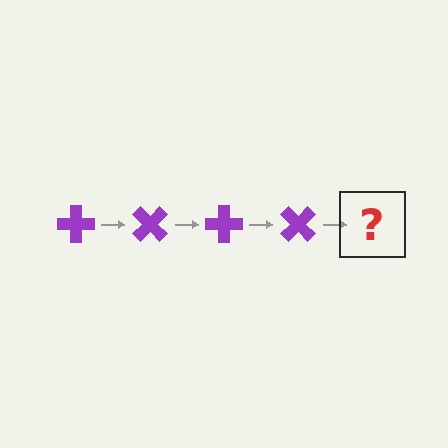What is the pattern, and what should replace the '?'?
The pattern is that the cross rotates 45 degrees each step. The '?' should be a purple cross rotated 180 degrees.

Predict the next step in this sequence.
The next step is a purple cross rotated 180 degrees.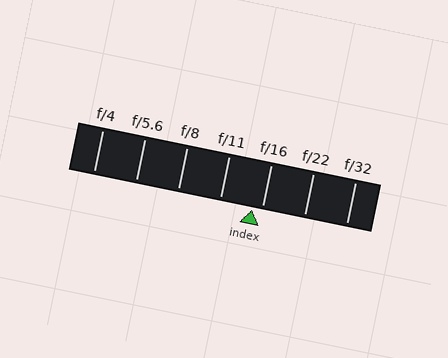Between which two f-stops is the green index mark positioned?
The index mark is between f/11 and f/16.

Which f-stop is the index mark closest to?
The index mark is closest to f/16.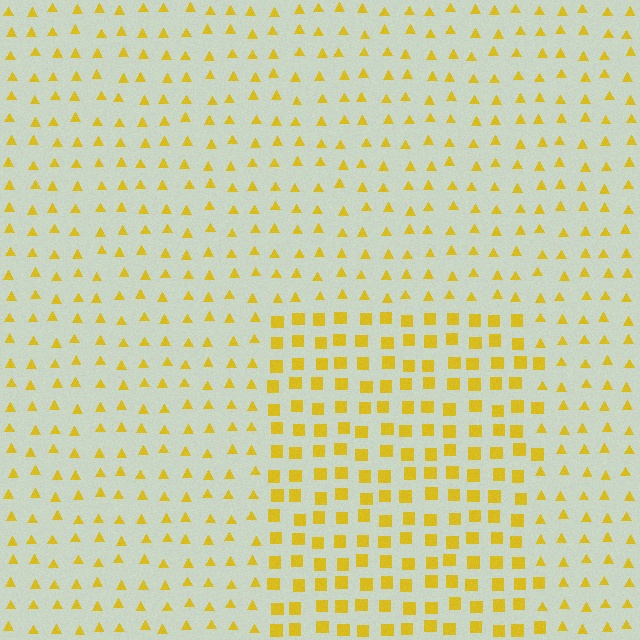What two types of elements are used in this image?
The image uses squares inside the rectangle region and triangles outside it.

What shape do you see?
I see a rectangle.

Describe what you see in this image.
The image is filled with small yellow elements arranged in a uniform grid. A rectangle-shaped region contains squares, while the surrounding area contains triangles. The boundary is defined purely by the change in element shape.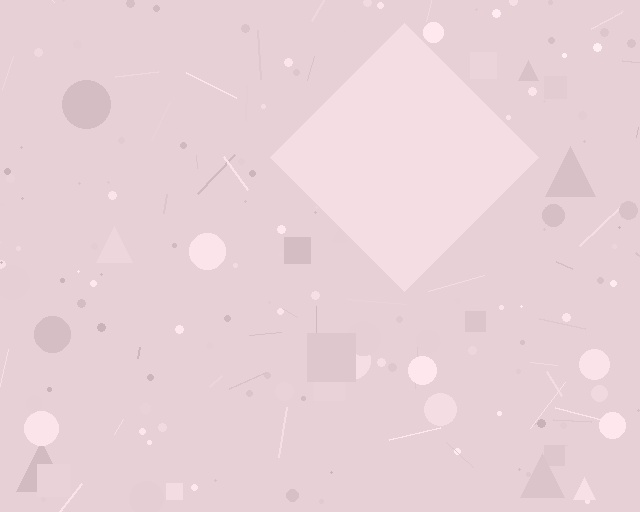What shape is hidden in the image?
A diamond is hidden in the image.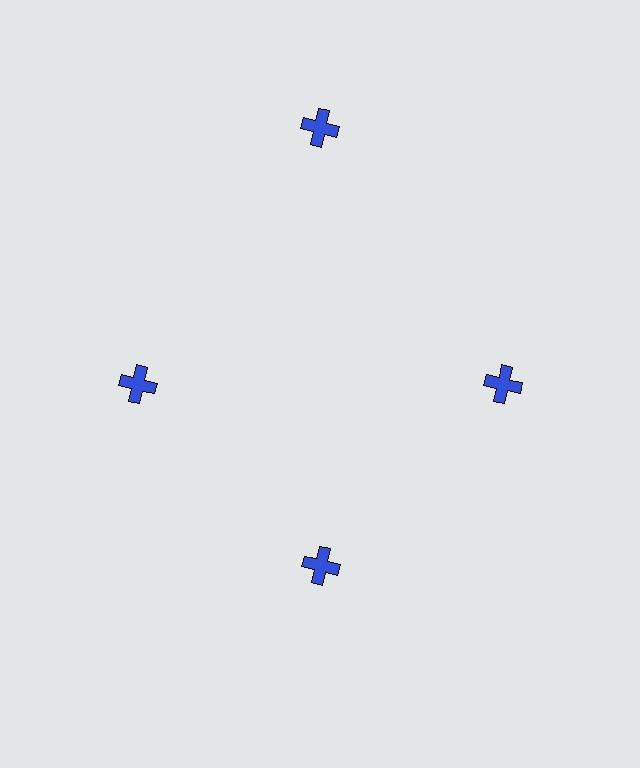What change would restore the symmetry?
The symmetry would be restored by moving it inward, back onto the ring so that all 4 crosses sit at equal angles and equal distance from the center.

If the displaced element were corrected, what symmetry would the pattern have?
It would have 4-fold rotational symmetry — the pattern would map onto itself every 90 degrees.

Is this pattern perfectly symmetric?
No. The 4 blue crosses are arranged in a ring, but one element near the 12 o'clock position is pushed outward from the center, breaking the 4-fold rotational symmetry.